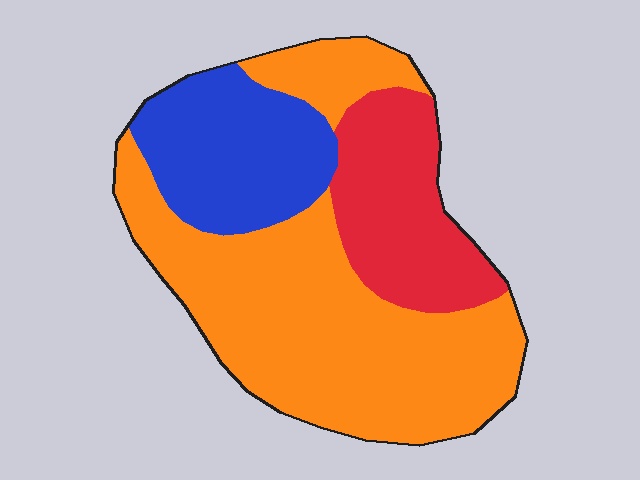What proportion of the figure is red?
Red covers 21% of the figure.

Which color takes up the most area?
Orange, at roughly 55%.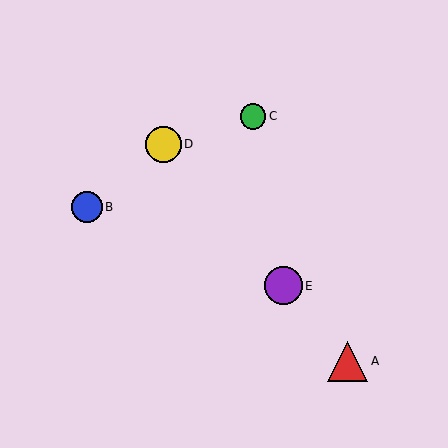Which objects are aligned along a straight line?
Objects A, D, E are aligned along a straight line.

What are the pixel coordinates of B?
Object B is at (87, 207).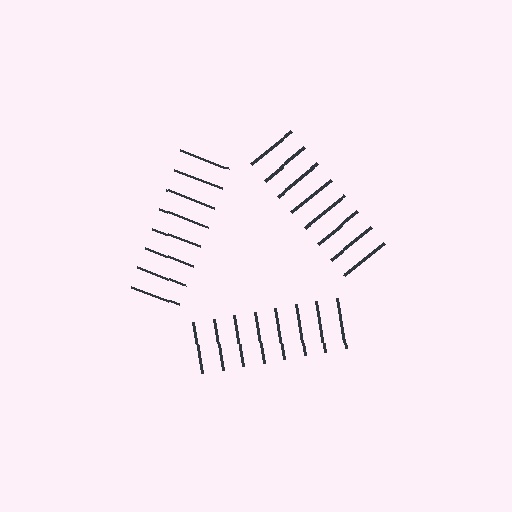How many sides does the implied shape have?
3 sides — the line-ends trace a triangle.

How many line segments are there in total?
24 — 8 along each of the 3 edges.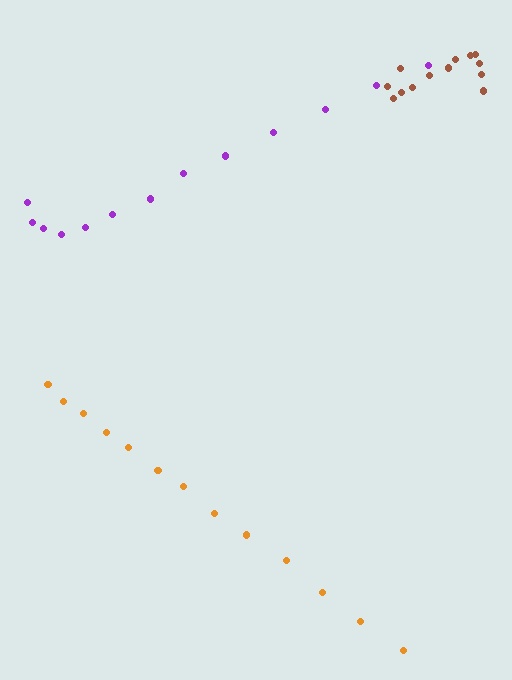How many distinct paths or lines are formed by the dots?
There are 3 distinct paths.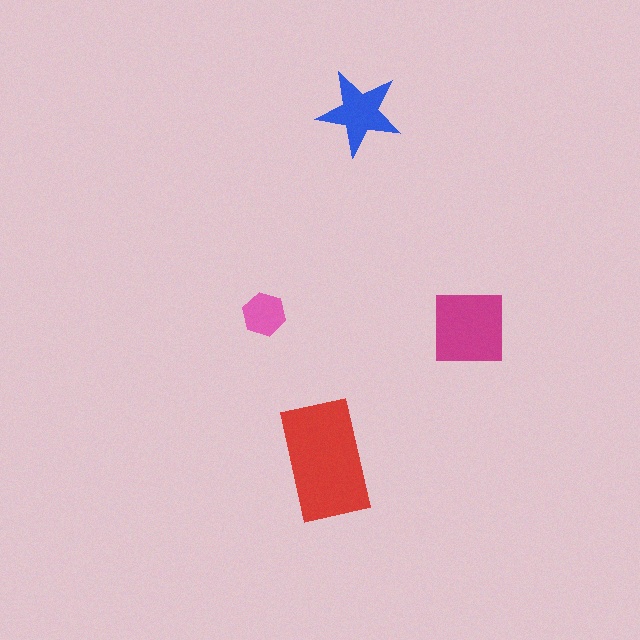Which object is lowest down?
The red rectangle is bottommost.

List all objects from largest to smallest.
The red rectangle, the magenta square, the blue star, the pink hexagon.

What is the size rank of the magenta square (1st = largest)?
2nd.